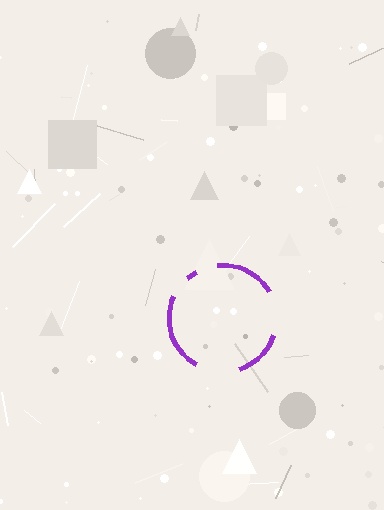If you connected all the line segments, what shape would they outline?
They would outline a circle.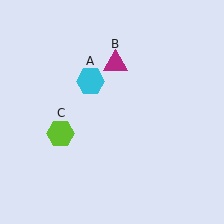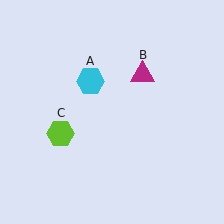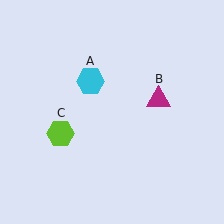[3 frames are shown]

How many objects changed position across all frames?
1 object changed position: magenta triangle (object B).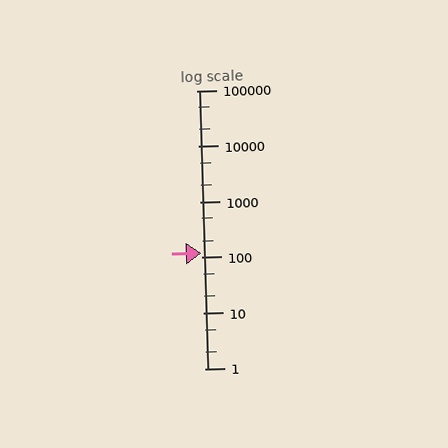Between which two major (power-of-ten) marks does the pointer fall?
The pointer is between 100 and 1000.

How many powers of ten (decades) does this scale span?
The scale spans 5 decades, from 1 to 100000.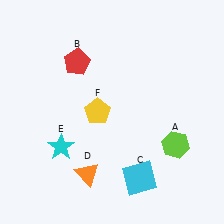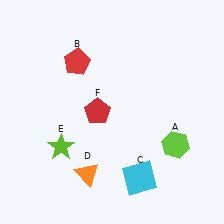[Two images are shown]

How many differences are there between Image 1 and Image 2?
There are 2 differences between the two images.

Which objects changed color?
E changed from cyan to lime. F changed from yellow to red.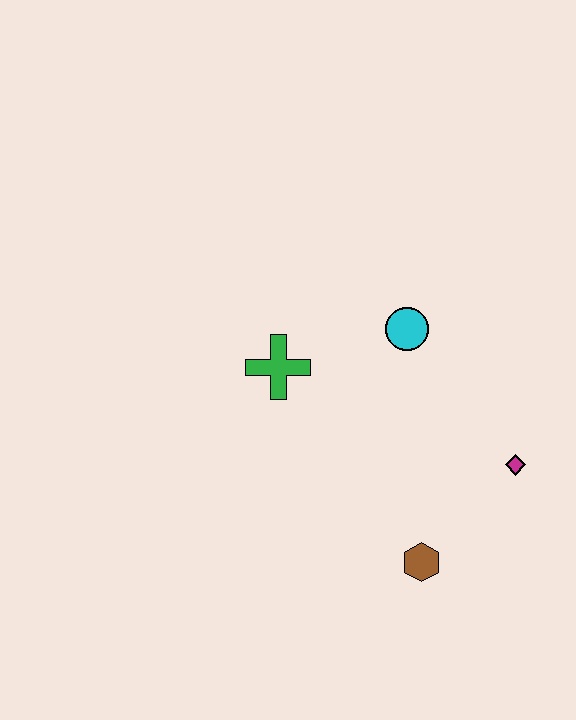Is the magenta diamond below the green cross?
Yes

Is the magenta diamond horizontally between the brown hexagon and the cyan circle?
No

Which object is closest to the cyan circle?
The green cross is closest to the cyan circle.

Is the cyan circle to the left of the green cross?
No